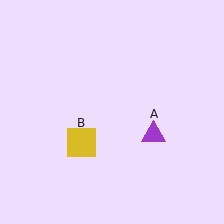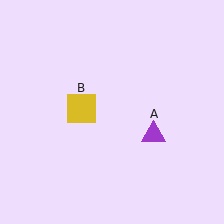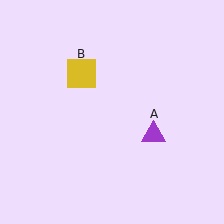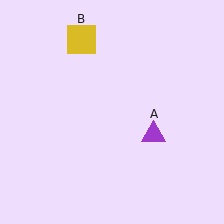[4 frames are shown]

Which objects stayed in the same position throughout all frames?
Purple triangle (object A) remained stationary.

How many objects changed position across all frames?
1 object changed position: yellow square (object B).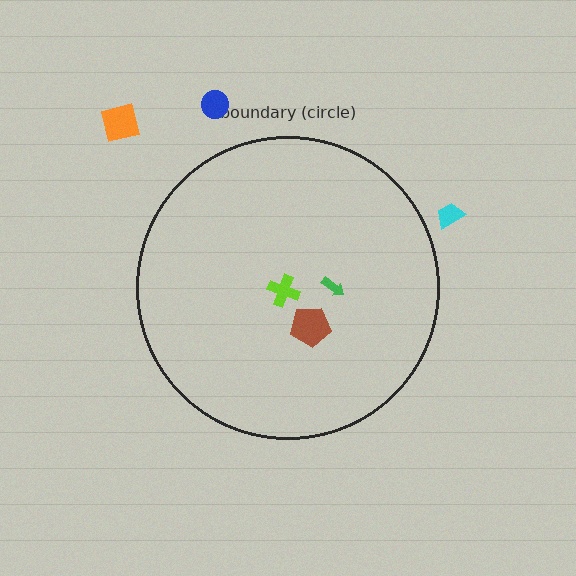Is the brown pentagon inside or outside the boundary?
Inside.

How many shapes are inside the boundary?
3 inside, 3 outside.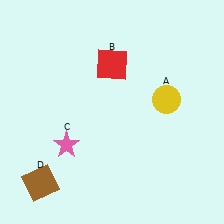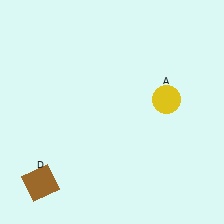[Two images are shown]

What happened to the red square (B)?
The red square (B) was removed in Image 2. It was in the top-right area of Image 1.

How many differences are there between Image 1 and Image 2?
There are 2 differences between the two images.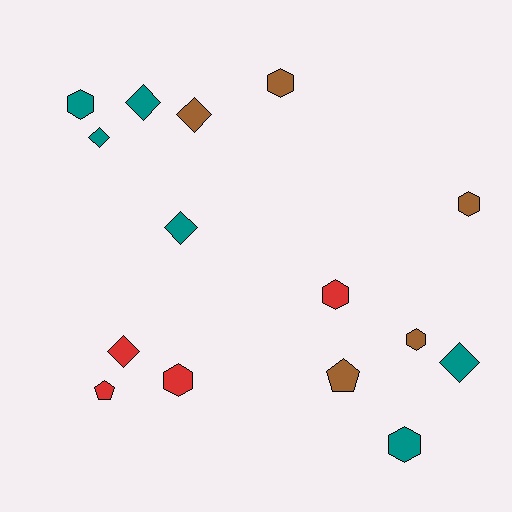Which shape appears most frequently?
Hexagon, with 7 objects.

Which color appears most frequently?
Teal, with 6 objects.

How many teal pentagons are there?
There are no teal pentagons.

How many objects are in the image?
There are 15 objects.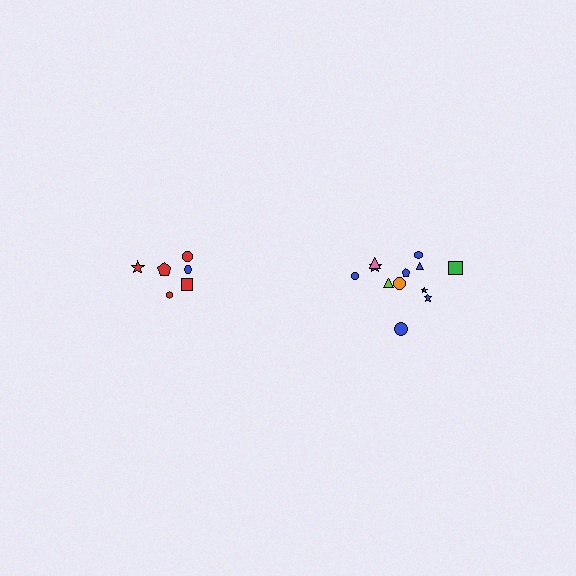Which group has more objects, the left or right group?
The right group.